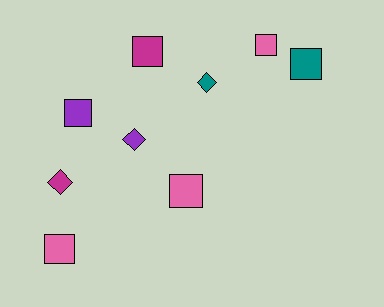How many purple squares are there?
There is 1 purple square.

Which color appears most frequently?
Pink, with 3 objects.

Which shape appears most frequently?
Square, with 6 objects.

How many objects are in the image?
There are 9 objects.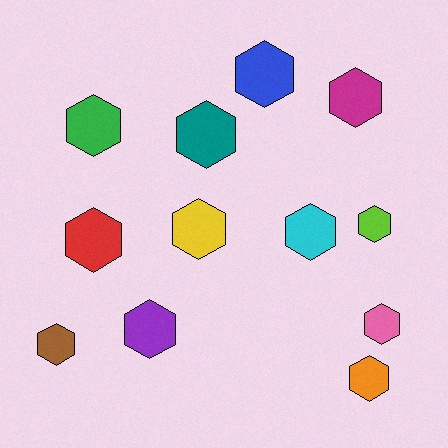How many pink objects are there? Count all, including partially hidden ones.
There is 1 pink object.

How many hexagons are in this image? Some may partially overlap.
There are 12 hexagons.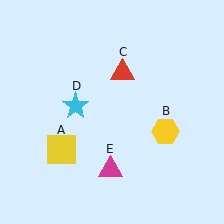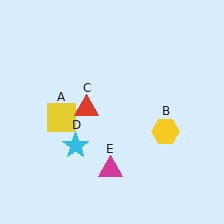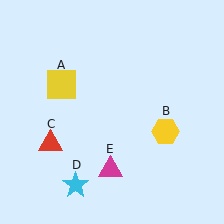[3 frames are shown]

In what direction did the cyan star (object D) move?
The cyan star (object D) moved down.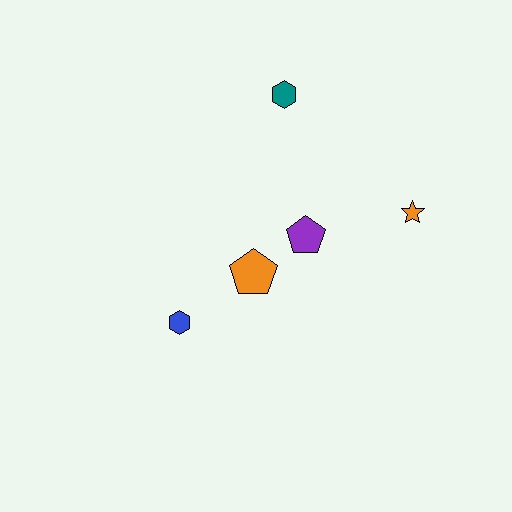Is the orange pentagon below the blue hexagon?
No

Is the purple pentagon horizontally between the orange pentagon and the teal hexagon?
No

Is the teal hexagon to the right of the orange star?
No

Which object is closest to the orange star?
The purple pentagon is closest to the orange star.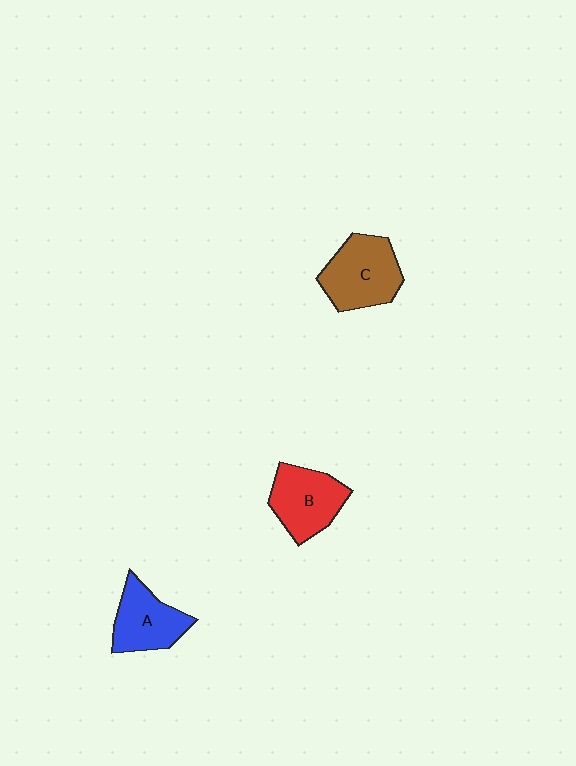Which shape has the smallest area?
Shape A (blue).